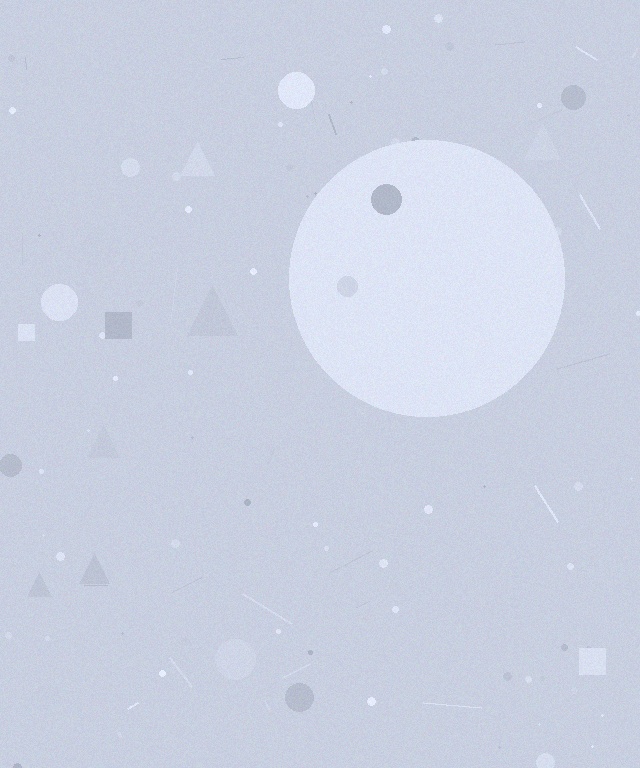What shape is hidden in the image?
A circle is hidden in the image.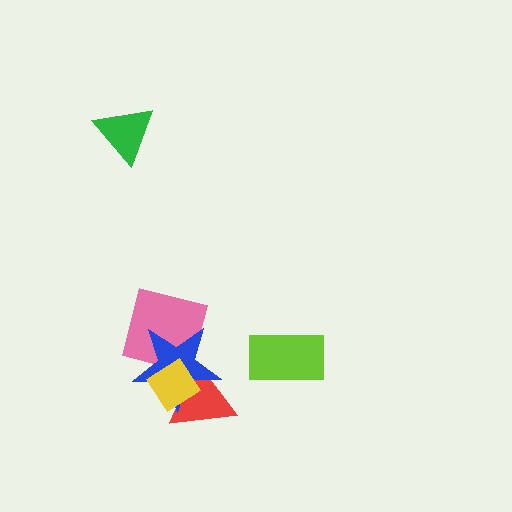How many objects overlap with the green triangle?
0 objects overlap with the green triangle.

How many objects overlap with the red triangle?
3 objects overlap with the red triangle.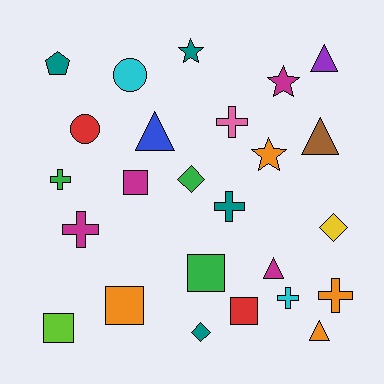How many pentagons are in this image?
There is 1 pentagon.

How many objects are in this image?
There are 25 objects.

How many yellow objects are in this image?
There is 1 yellow object.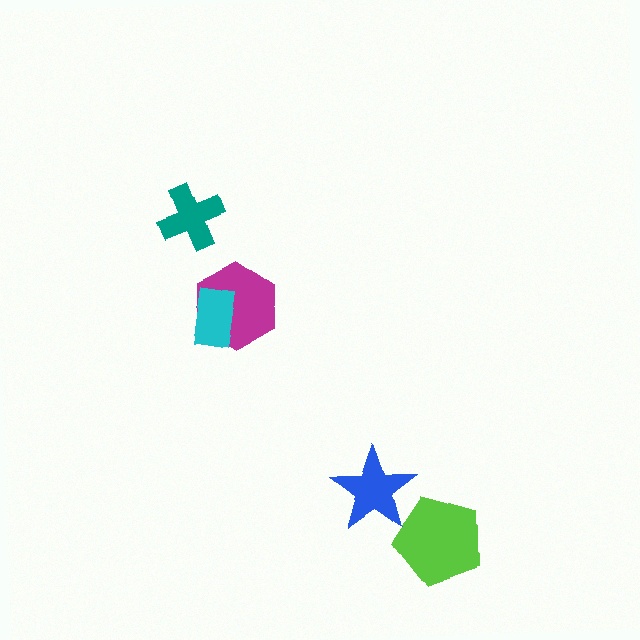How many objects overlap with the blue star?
1 object overlaps with the blue star.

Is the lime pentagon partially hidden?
Yes, it is partially covered by another shape.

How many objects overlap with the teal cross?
0 objects overlap with the teal cross.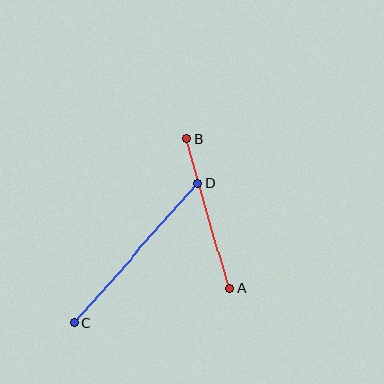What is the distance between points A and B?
The distance is approximately 155 pixels.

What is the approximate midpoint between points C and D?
The midpoint is at approximately (136, 253) pixels.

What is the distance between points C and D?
The distance is approximately 186 pixels.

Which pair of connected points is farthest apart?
Points C and D are farthest apart.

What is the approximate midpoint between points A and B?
The midpoint is at approximately (208, 213) pixels.